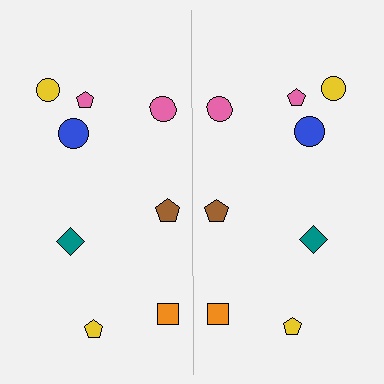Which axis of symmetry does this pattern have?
The pattern has a vertical axis of symmetry running through the center of the image.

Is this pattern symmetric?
Yes, this pattern has bilateral (reflection) symmetry.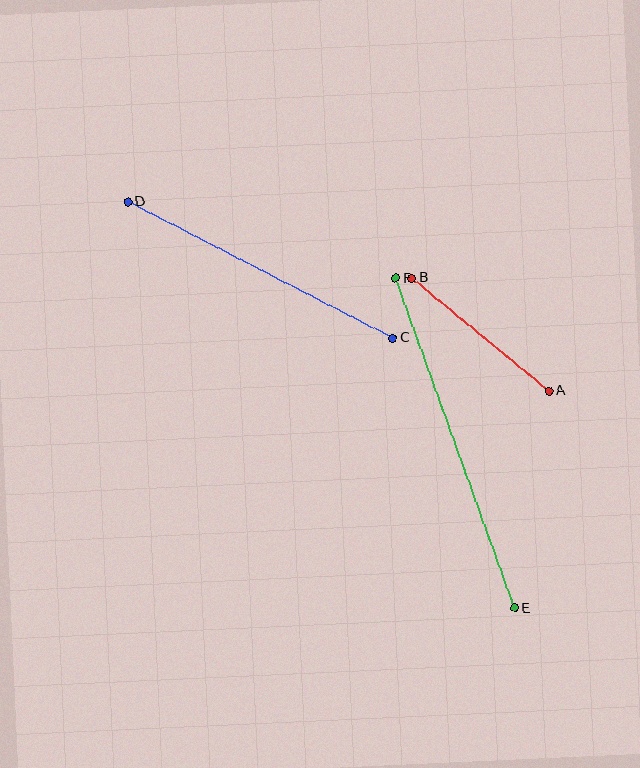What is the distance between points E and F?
The distance is approximately 351 pixels.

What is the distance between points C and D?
The distance is approximately 298 pixels.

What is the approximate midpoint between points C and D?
The midpoint is at approximately (260, 270) pixels.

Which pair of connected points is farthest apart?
Points E and F are farthest apart.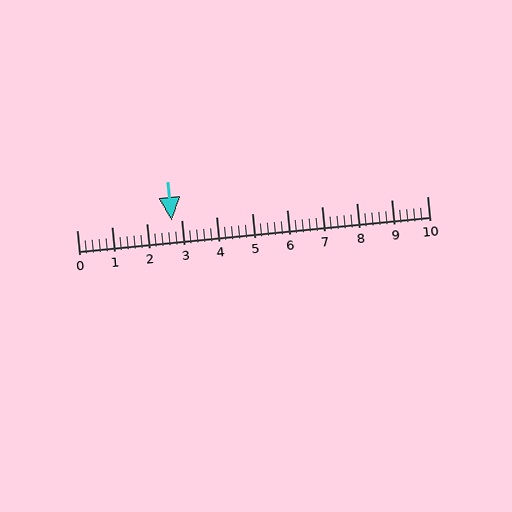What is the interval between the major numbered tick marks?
The major tick marks are spaced 1 units apart.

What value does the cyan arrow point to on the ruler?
The cyan arrow points to approximately 2.7.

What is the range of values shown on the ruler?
The ruler shows values from 0 to 10.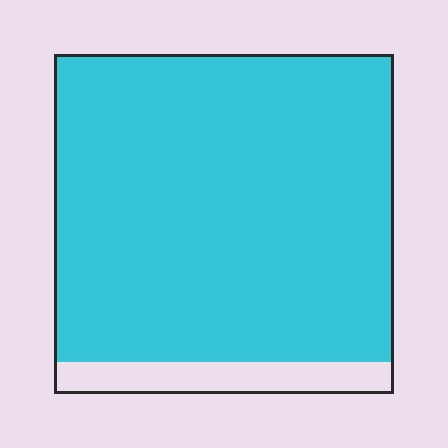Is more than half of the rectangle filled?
Yes.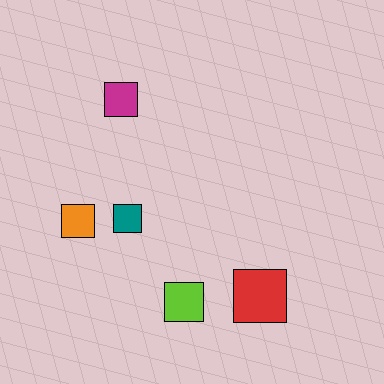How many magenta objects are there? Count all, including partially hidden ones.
There is 1 magenta object.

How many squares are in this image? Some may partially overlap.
There are 5 squares.